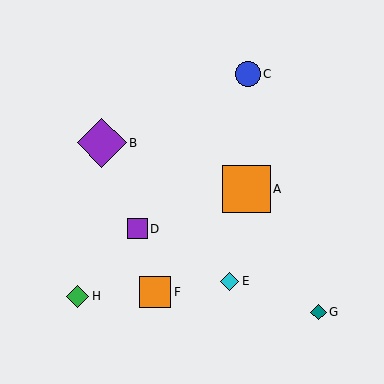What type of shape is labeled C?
Shape C is a blue circle.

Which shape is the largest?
The purple diamond (labeled B) is the largest.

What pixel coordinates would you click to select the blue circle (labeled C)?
Click at (248, 74) to select the blue circle C.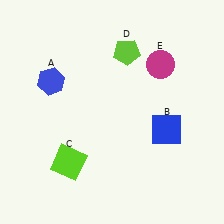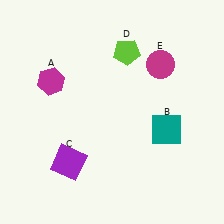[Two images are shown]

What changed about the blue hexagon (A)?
In Image 1, A is blue. In Image 2, it changed to magenta.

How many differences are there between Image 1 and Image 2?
There are 3 differences between the two images.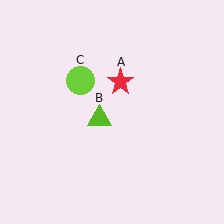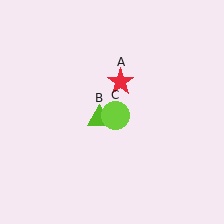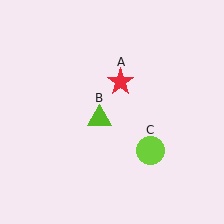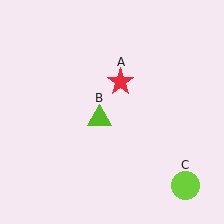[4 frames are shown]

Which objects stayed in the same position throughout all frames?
Red star (object A) and lime triangle (object B) remained stationary.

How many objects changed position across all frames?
1 object changed position: lime circle (object C).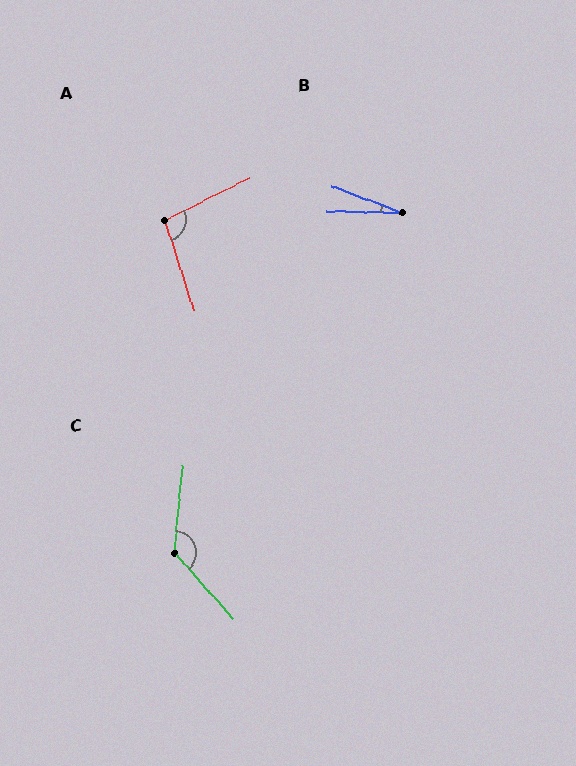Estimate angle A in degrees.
Approximately 99 degrees.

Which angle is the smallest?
B, at approximately 19 degrees.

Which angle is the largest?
C, at approximately 133 degrees.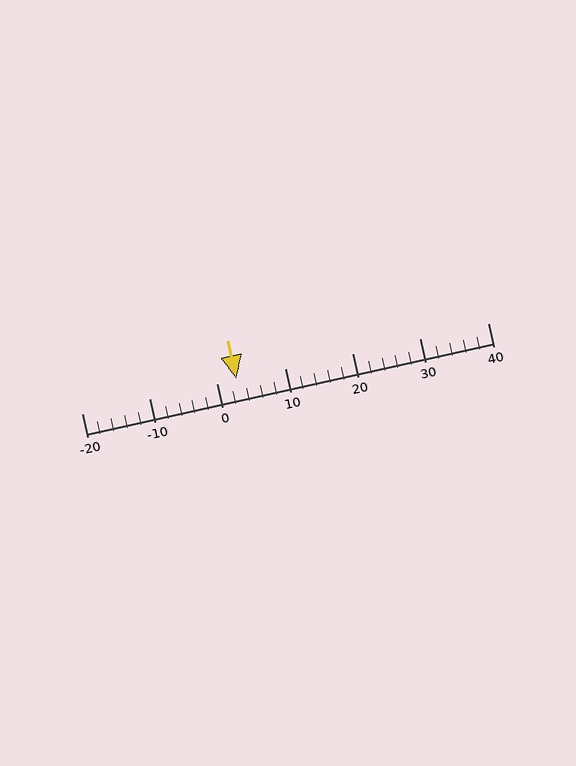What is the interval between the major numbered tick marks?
The major tick marks are spaced 10 units apart.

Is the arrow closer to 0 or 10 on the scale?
The arrow is closer to 0.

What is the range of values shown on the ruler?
The ruler shows values from -20 to 40.